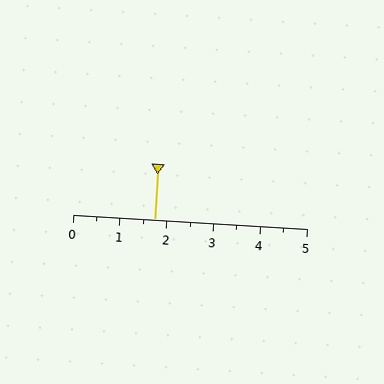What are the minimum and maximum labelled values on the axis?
The axis runs from 0 to 5.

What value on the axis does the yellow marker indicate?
The marker indicates approximately 1.8.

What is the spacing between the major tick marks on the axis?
The major ticks are spaced 1 apart.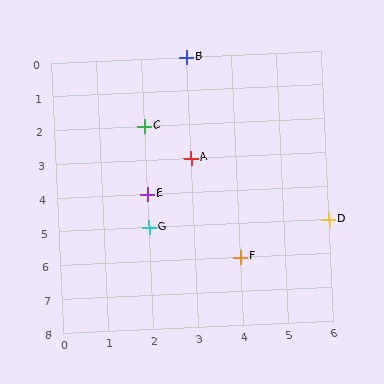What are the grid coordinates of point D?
Point D is at grid coordinates (6, 5).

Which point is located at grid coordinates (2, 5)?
Point G is at (2, 5).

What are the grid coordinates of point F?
Point F is at grid coordinates (4, 6).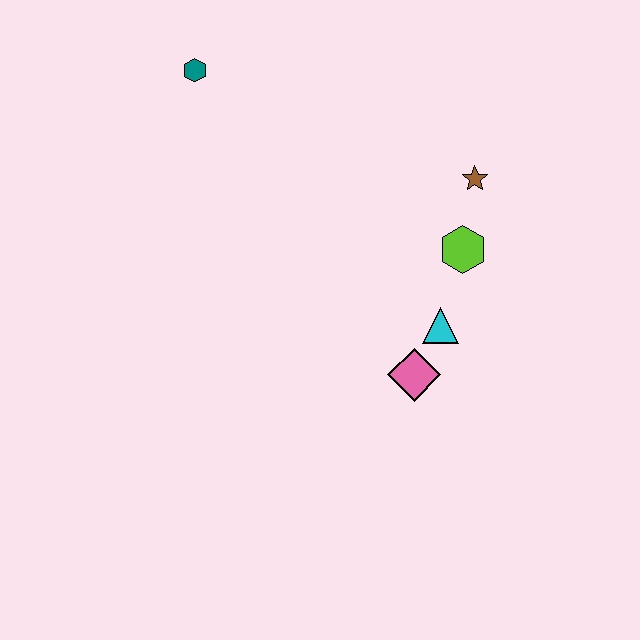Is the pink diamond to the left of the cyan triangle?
Yes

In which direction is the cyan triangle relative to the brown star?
The cyan triangle is below the brown star.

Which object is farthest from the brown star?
The teal hexagon is farthest from the brown star.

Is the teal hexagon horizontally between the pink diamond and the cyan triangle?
No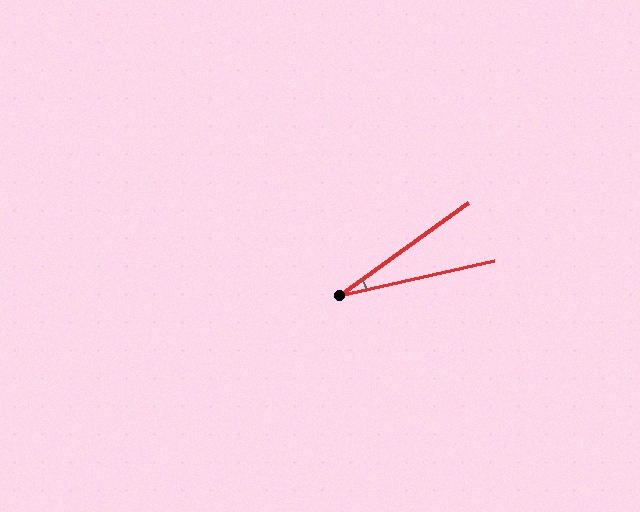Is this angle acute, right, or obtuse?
It is acute.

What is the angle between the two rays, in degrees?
Approximately 23 degrees.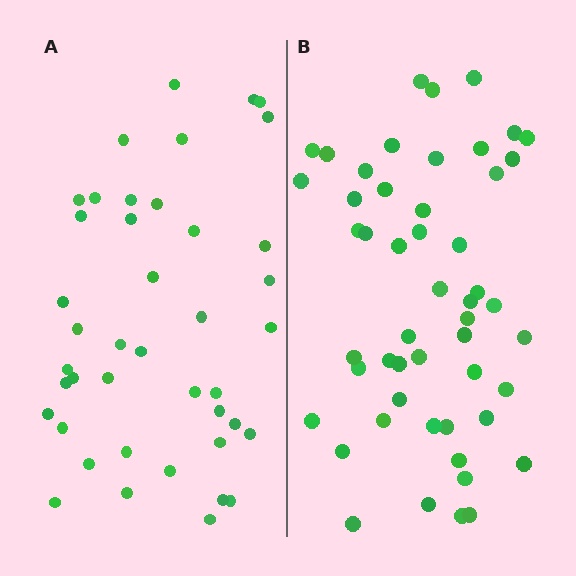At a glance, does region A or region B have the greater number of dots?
Region B (the right region) has more dots.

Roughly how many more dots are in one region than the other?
Region B has roughly 8 or so more dots than region A.